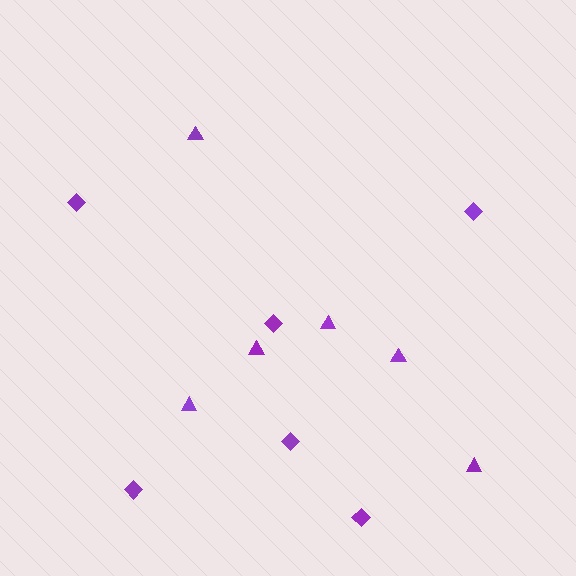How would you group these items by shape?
There are 2 groups: one group of triangles (6) and one group of diamonds (6).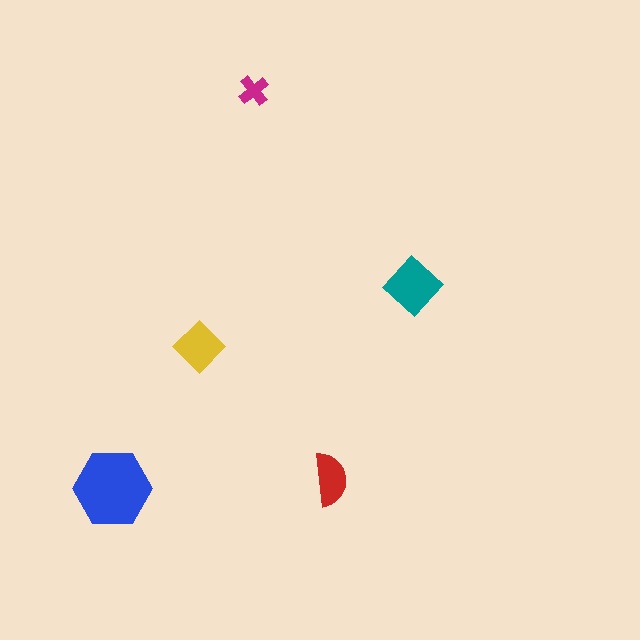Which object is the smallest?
The magenta cross.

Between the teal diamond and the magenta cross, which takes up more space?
The teal diamond.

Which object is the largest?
The blue hexagon.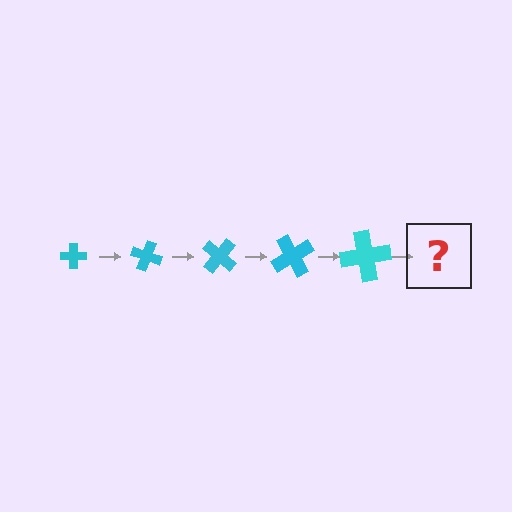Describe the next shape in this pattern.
It should be a cross, larger than the previous one and rotated 100 degrees from the start.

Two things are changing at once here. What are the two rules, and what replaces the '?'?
The two rules are that the cross grows larger each step and it rotates 20 degrees each step. The '?' should be a cross, larger than the previous one and rotated 100 degrees from the start.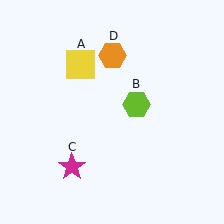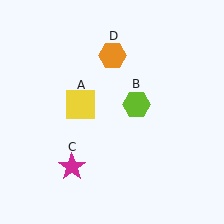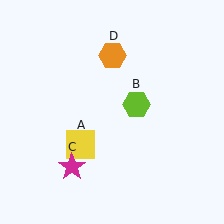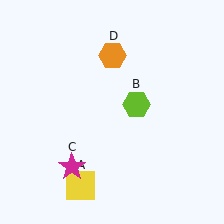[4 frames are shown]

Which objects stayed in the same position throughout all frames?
Lime hexagon (object B) and magenta star (object C) and orange hexagon (object D) remained stationary.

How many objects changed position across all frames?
1 object changed position: yellow square (object A).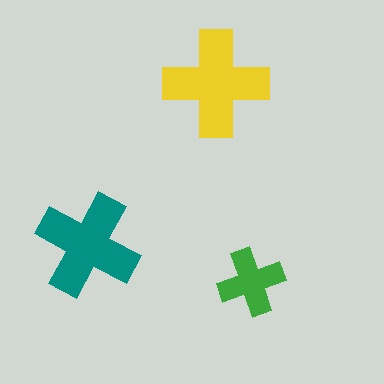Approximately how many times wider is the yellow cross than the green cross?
About 1.5 times wider.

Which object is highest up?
The yellow cross is topmost.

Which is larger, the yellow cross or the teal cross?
The yellow one.